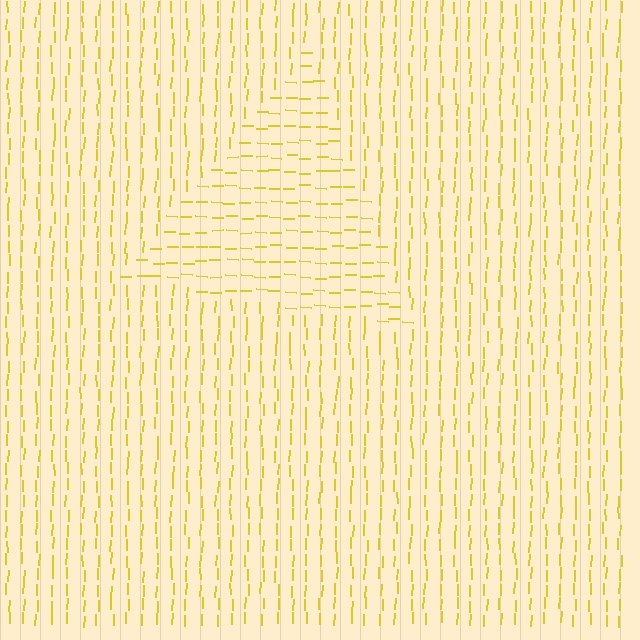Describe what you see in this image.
The image is filled with small yellow line segments. A triangle region in the image has lines oriented differently from the surrounding lines, creating a visible texture boundary.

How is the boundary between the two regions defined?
The boundary is defined purely by a change in line orientation (approximately 90 degrees difference). All lines are the same color and thickness.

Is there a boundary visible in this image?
Yes, there is a texture boundary formed by a change in line orientation.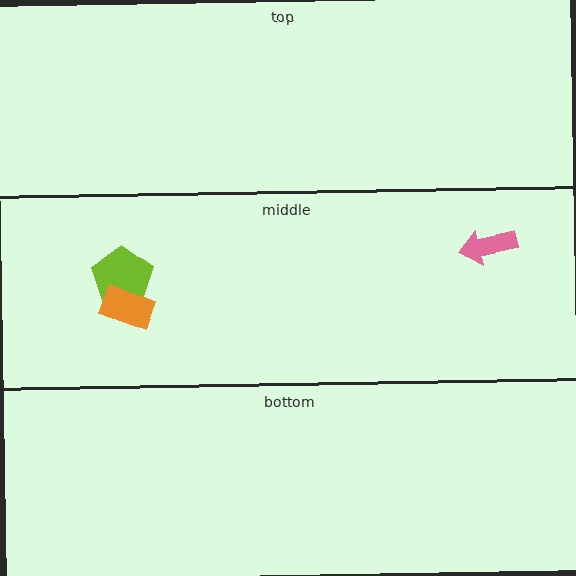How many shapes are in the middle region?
3.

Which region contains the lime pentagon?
The middle region.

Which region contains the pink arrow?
The middle region.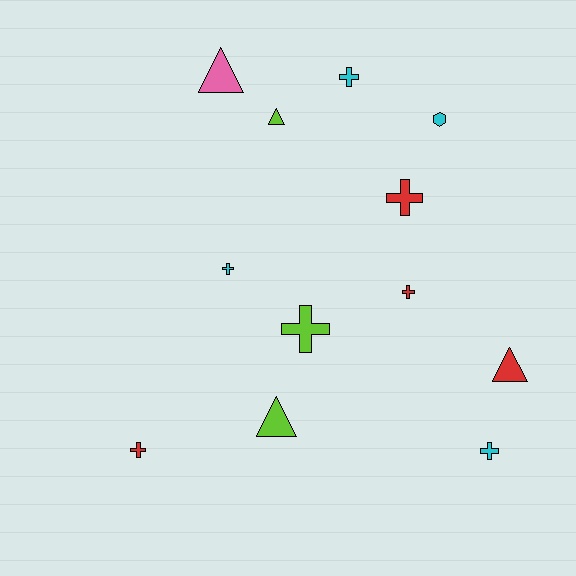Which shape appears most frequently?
Cross, with 7 objects.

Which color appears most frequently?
Cyan, with 4 objects.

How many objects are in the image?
There are 12 objects.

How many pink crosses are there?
There are no pink crosses.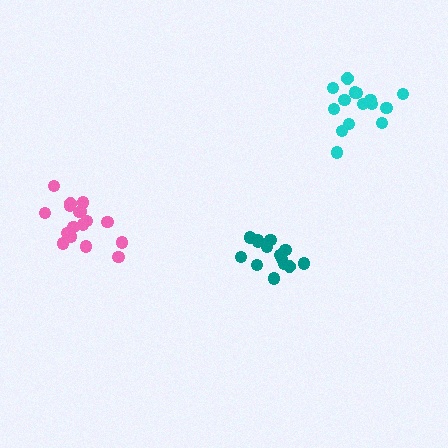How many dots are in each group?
Group 1: 14 dots, Group 2: 17 dots, Group 3: 16 dots (47 total).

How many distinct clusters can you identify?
There are 3 distinct clusters.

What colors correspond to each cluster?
The clusters are colored: teal, pink, cyan.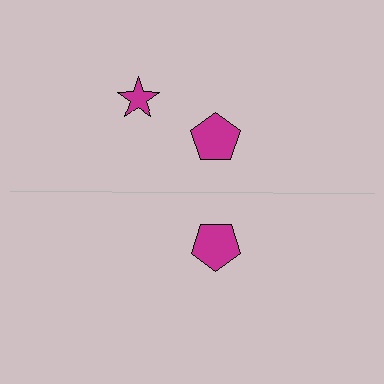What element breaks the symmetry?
A magenta star is missing from the bottom side.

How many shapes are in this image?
There are 3 shapes in this image.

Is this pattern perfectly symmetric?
No, the pattern is not perfectly symmetric. A magenta star is missing from the bottom side.